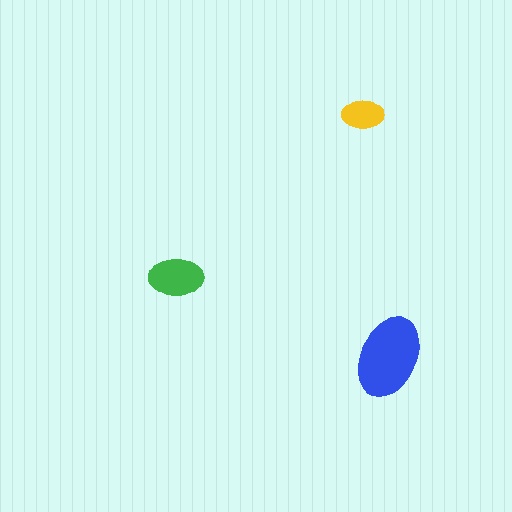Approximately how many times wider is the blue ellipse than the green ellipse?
About 1.5 times wider.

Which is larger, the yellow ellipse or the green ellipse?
The green one.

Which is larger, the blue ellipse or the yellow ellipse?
The blue one.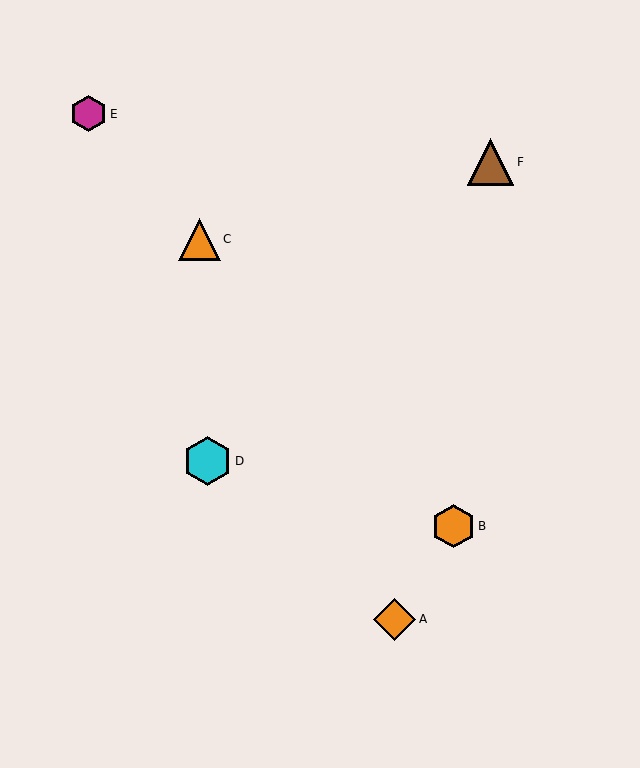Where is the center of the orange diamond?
The center of the orange diamond is at (395, 619).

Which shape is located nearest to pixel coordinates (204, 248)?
The orange triangle (labeled C) at (199, 239) is nearest to that location.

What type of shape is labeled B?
Shape B is an orange hexagon.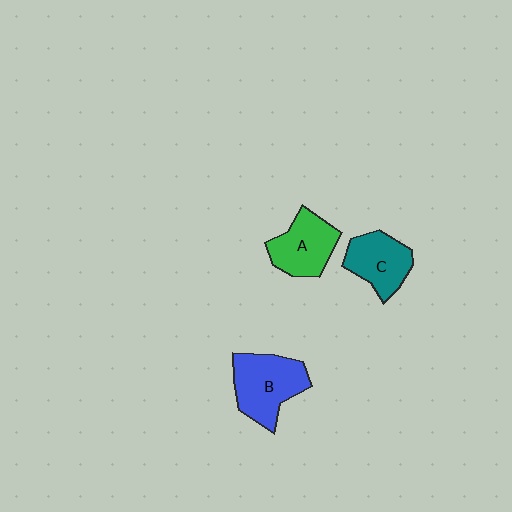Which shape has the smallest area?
Shape C (teal).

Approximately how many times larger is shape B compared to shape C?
Approximately 1.3 times.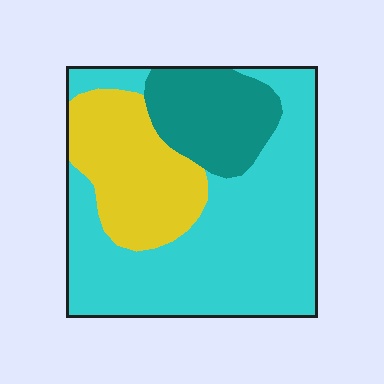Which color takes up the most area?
Cyan, at roughly 60%.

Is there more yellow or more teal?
Yellow.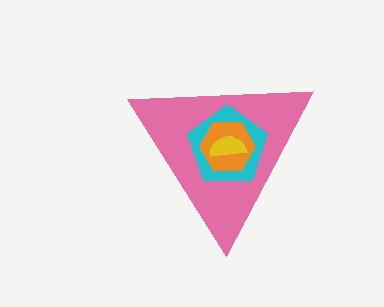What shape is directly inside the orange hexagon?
The yellow semicircle.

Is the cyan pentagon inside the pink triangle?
Yes.